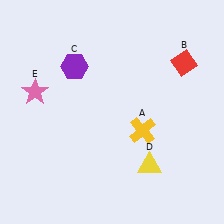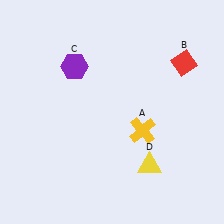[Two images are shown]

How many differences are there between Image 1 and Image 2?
There is 1 difference between the two images.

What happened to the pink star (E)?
The pink star (E) was removed in Image 2. It was in the top-left area of Image 1.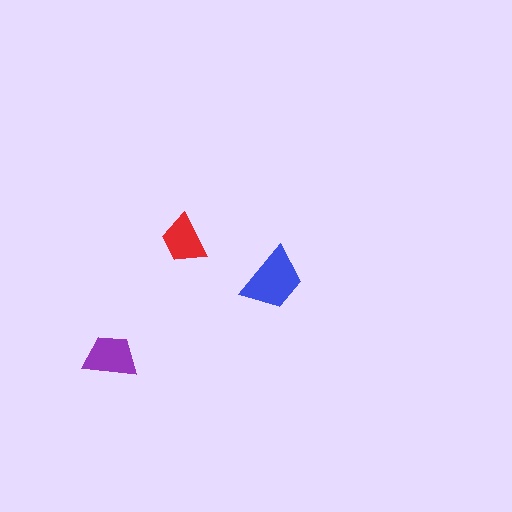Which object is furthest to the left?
The purple trapezoid is leftmost.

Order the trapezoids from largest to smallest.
the blue one, the purple one, the red one.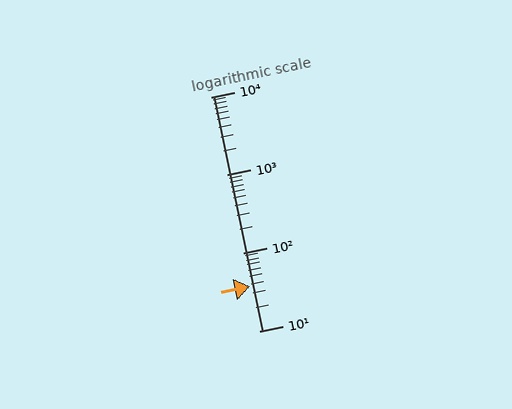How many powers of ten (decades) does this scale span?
The scale spans 3 decades, from 10 to 10000.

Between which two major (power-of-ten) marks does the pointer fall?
The pointer is between 10 and 100.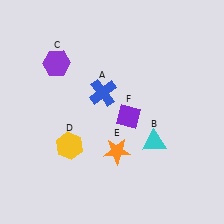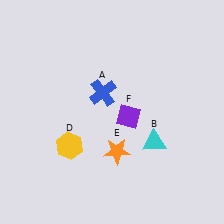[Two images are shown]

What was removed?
The purple hexagon (C) was removed in Image 2.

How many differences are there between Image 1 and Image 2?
There is 1 difference between the two images.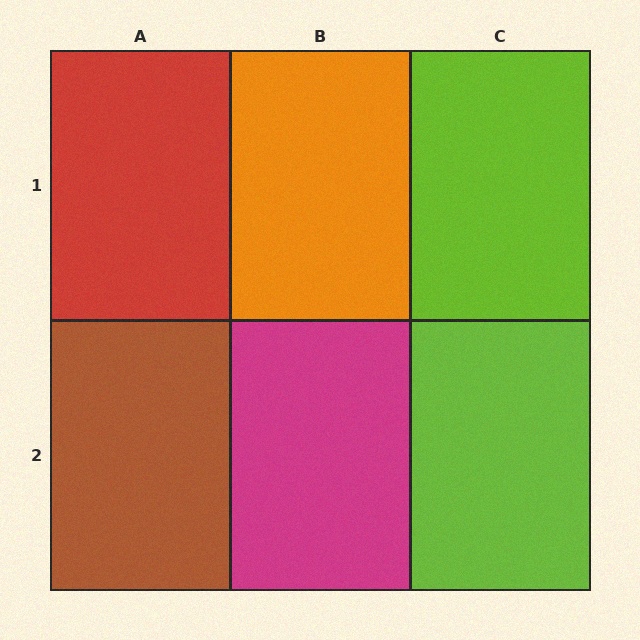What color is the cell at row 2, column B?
Magenta.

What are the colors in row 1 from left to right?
Red, orange, lime.